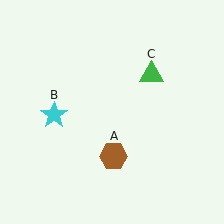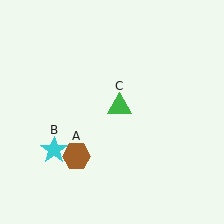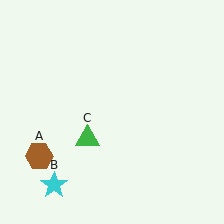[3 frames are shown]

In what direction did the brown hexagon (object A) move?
The brown hexagon (object A) moved left.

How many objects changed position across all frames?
3 objects changed position: brown hexagon (object A), cyan star (object B), green triangle (object C).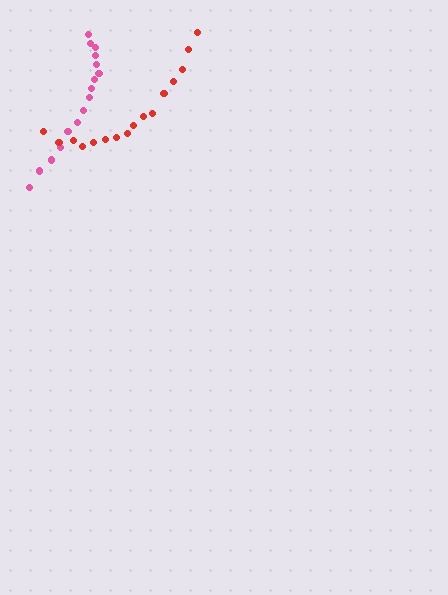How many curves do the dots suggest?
There are 2 distinct paths.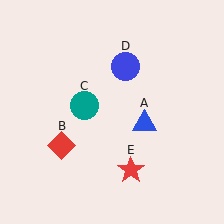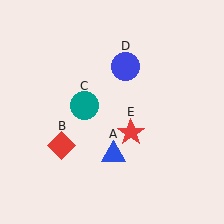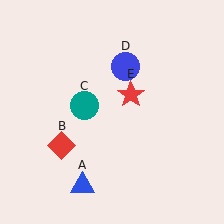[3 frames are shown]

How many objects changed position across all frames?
2 objects changed position: blue triangle (object A), red star (object E).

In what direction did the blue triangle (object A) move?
The blue triangle (object A) moved down and to the left.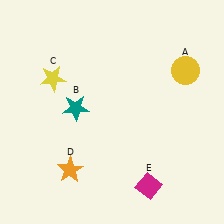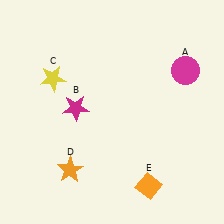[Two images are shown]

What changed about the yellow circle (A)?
In Image 1, A is yellow. In Image 2, it changed to magenta.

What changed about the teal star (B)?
In Image 1, B is teal. In Image 2, it changed to magenta.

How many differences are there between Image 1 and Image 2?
There are 3 differences between the two images.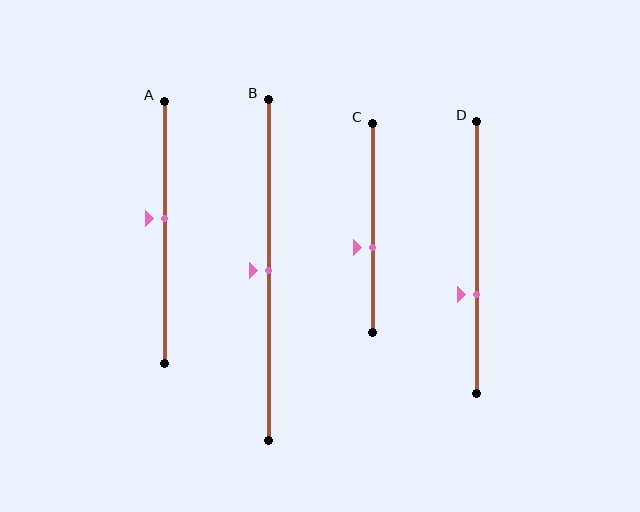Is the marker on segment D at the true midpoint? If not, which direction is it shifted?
No, the marker on segment D is shifted downward by about 14% of the segment length.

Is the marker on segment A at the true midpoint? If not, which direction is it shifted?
No, the marker on segment A is shifted upward by about 6% of the segment length.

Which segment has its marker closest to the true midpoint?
Segment B has its marker closest to the true midpoint.